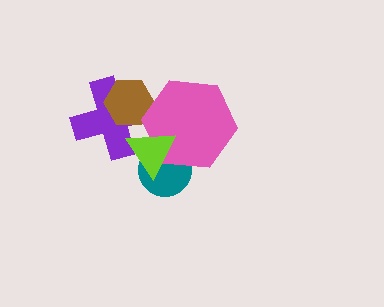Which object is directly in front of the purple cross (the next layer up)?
The brown hexagon is directly in front of the purple cross.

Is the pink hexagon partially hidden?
Yes, it is partially covered by another shape.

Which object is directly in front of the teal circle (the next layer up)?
The pink hexagon is directly in front of the teal circle.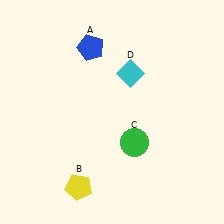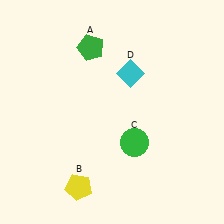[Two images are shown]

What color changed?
The pentagon (A) changed from blue in Image 1 to green in Image 2.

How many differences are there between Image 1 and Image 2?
There is 1 difference between the two images.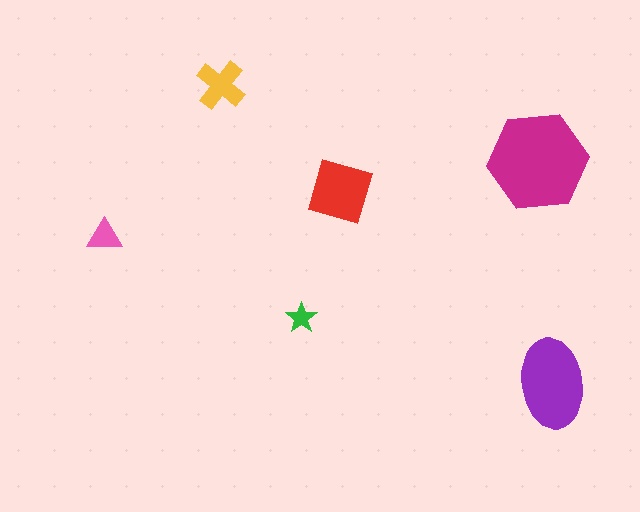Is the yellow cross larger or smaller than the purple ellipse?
Smaller.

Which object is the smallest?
The green star.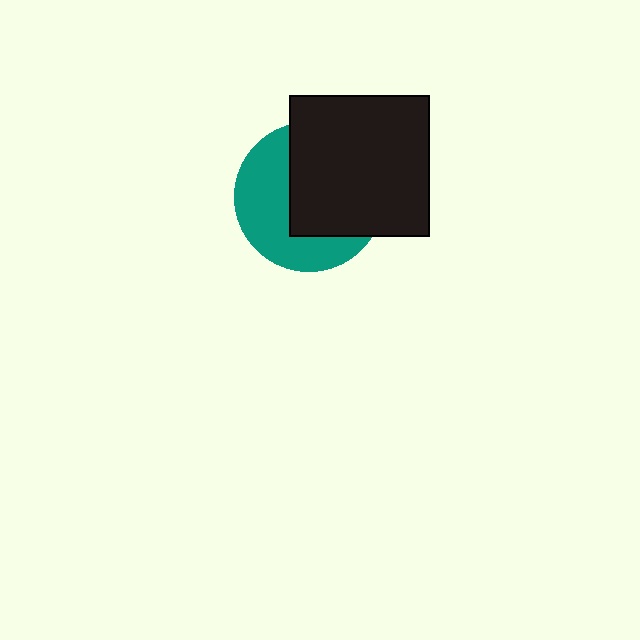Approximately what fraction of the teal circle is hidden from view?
Roughly 54% of the teal circle is hidden behind the black square.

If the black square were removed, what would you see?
You would see the complete teal circle.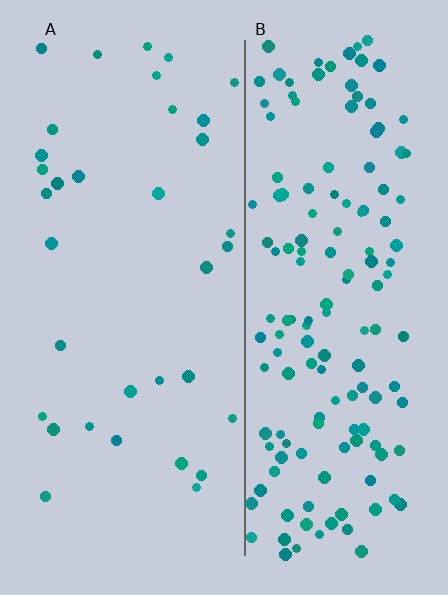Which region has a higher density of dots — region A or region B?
B (the right).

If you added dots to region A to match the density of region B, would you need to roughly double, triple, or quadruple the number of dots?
Approximately quadruple.